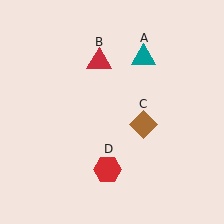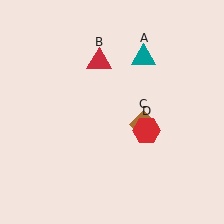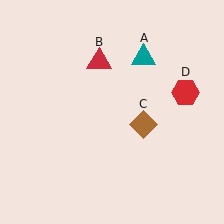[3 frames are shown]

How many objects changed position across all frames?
1 object changed position: red hexagon (object D).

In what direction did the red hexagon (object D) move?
The red hexagon (object D) moved up and to the right.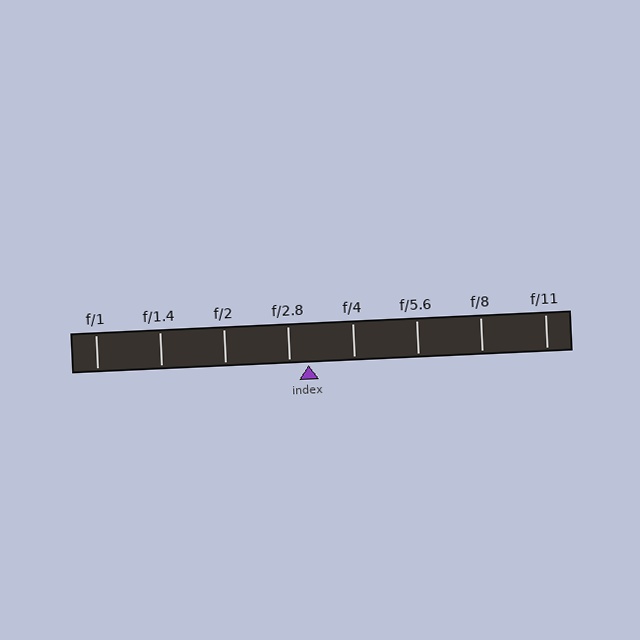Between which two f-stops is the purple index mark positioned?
The index mark is between f/2.8 and f/4.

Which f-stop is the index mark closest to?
The index mark is closest to f/2.8.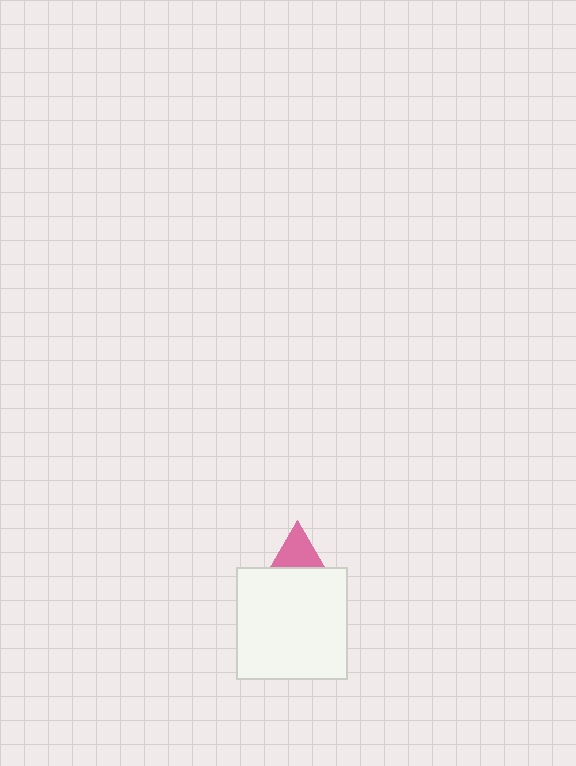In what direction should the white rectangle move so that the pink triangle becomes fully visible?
The white rectangle should move down. That is the shortest direction to clear the overlap and leave the pink triangle fully visible.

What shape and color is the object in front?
The object in front is a white rectangle.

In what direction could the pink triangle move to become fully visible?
The pink triangle could move up. That would shift it out from behind the white rectangle entirely.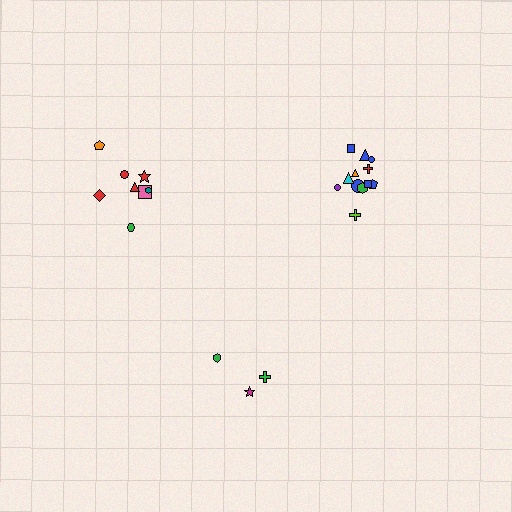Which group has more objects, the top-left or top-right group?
The top-right group.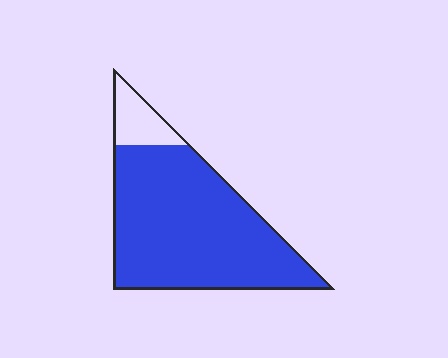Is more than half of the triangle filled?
Yes.